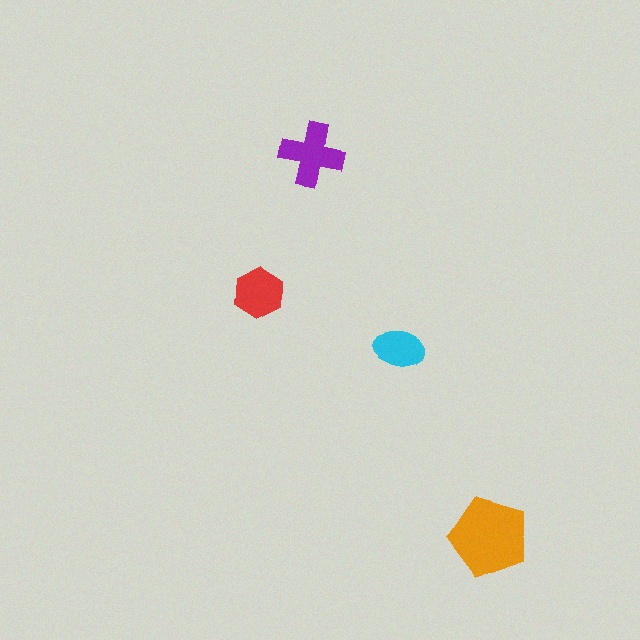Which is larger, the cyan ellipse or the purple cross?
The purple cross.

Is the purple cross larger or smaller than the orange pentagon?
Smaller.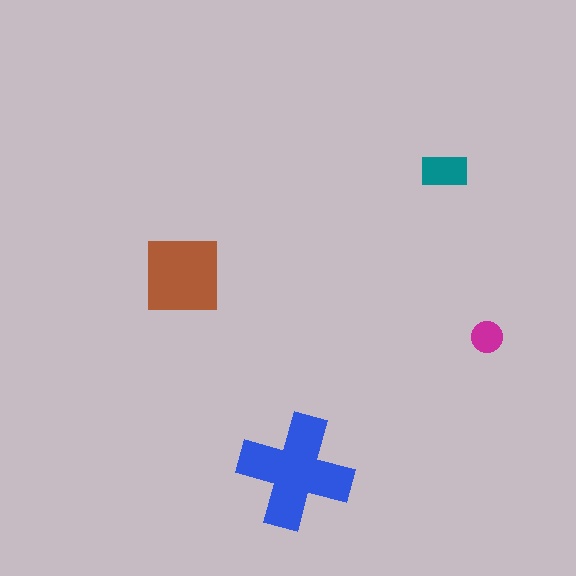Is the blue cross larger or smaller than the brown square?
Larger.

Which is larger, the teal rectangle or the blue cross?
The blue cross.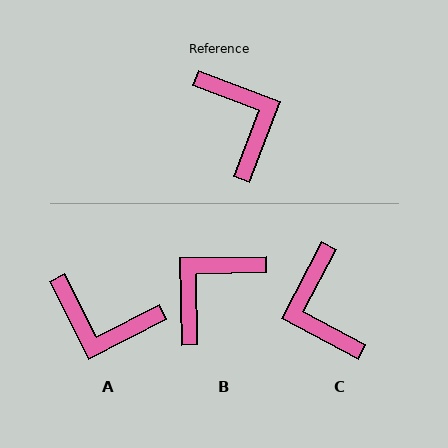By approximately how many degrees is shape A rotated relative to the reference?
Approximately 132 degrees clockwise.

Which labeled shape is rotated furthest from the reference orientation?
C, about 173 degrees away.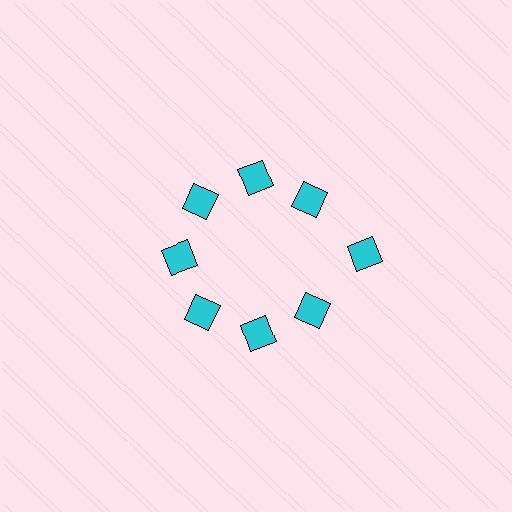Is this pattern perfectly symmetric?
No. The 8 cyan diamonds are arranged in a ring, but one element near the 3 o'clock position is pushed outward from the center, breaking the 8-fold rotational symmetry.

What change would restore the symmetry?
The symmetry would be restored by moving it inward, back onto the ring so that all 8 diamonds sit at equal angles and equal distance from the center.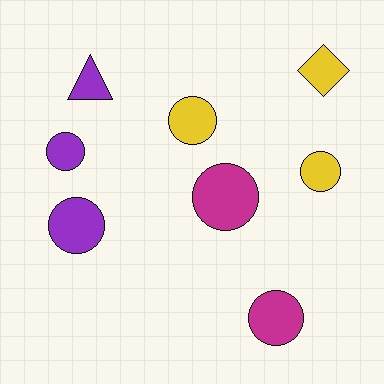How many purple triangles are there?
There is 1 purple triangle.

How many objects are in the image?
There are 8 objects.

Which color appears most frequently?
Yellow, with 3 objects.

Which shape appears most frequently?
Circle, with 6 objects.